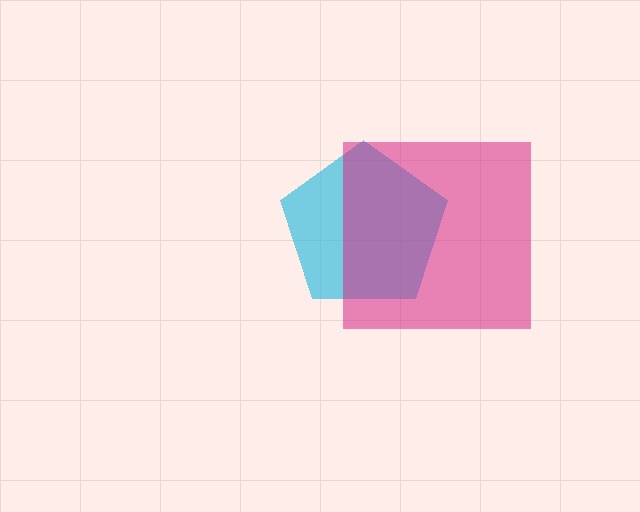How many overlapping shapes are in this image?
There are 2 overlapping shapes in the image.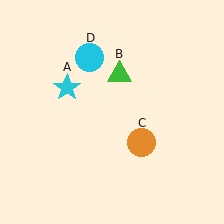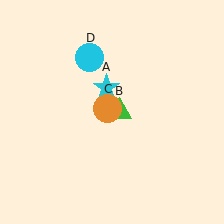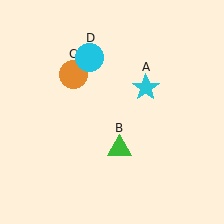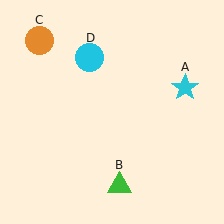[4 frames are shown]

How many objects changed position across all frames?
3 objects changed position: cyan star (object A), green triangle (object B), orange circle (object C).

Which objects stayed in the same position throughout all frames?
Cyan circle (object D) remained stationary.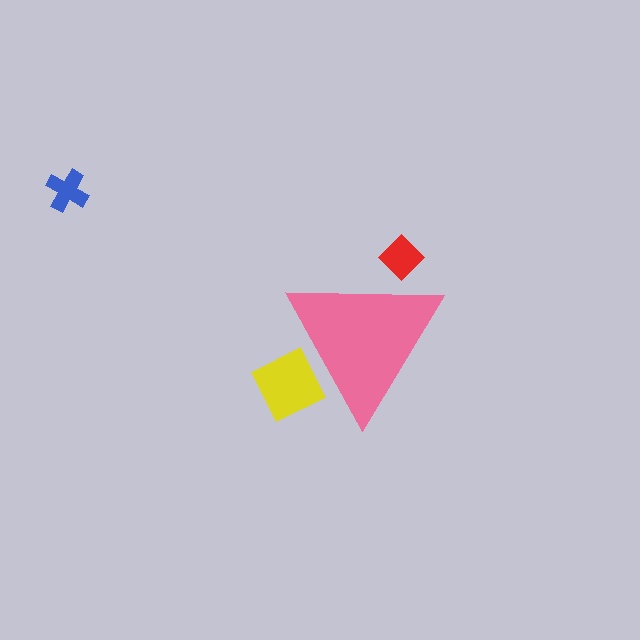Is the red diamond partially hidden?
Yes, the red diamond is partially hidden behind the pink triangle.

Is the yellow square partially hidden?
Yes, the yellow square is partially hidden behind the pink triangle.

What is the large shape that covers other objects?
A pink triangle.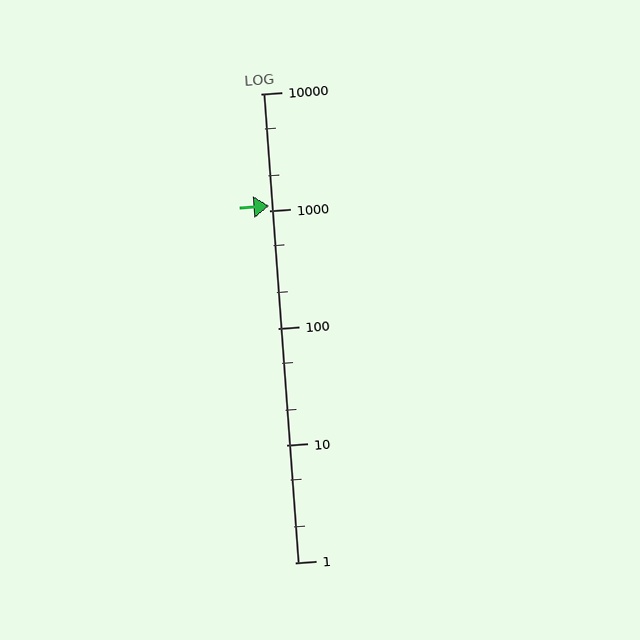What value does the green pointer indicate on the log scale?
The pointer indicates approximately 1100.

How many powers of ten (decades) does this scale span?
The scale spans 4 decades, from 1 to 10000.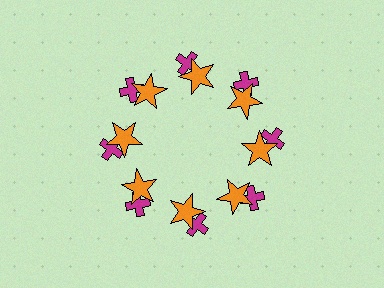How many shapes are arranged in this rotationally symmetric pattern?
There are 16 shapes, arranged in 8 groups of 2.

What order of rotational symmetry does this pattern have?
This pattern has 8-fold rotational symmetry.